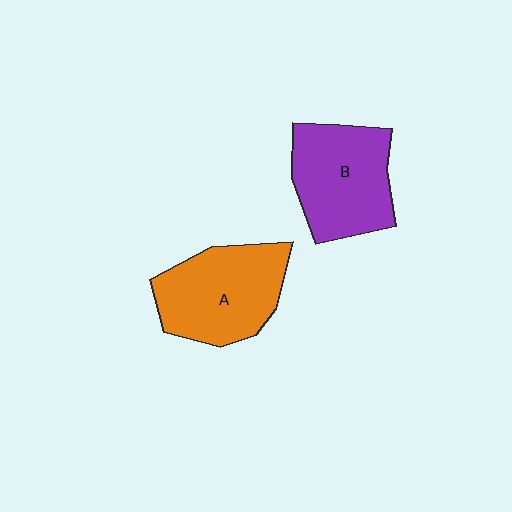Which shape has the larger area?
Shape A (orange).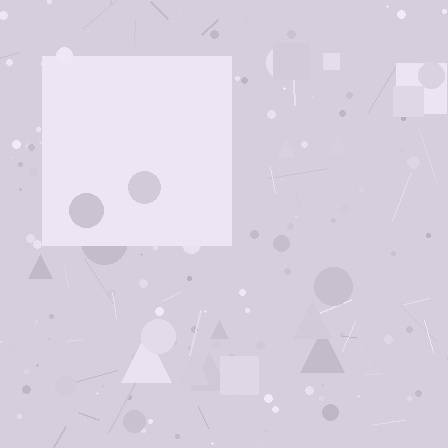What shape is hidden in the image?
A square is hidden in the image.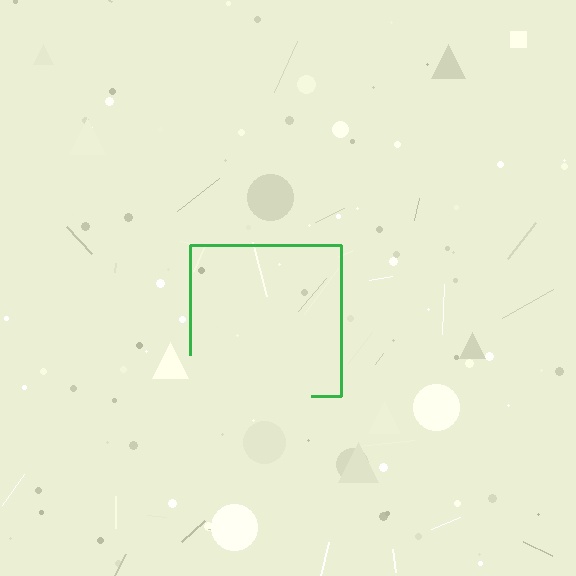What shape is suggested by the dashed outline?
The dashed outline suggests a square.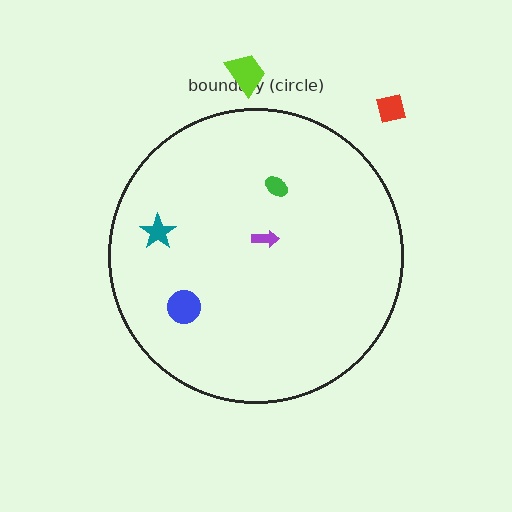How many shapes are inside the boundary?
4 inside, 2 outside.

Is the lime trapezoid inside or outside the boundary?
Outside.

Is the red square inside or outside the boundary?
Outside.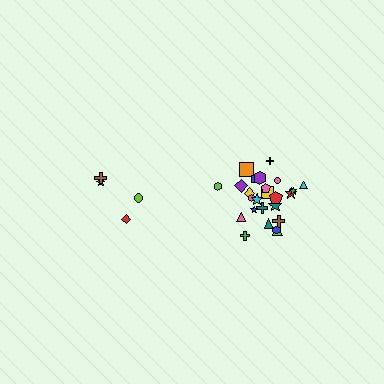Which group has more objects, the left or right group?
The right group.